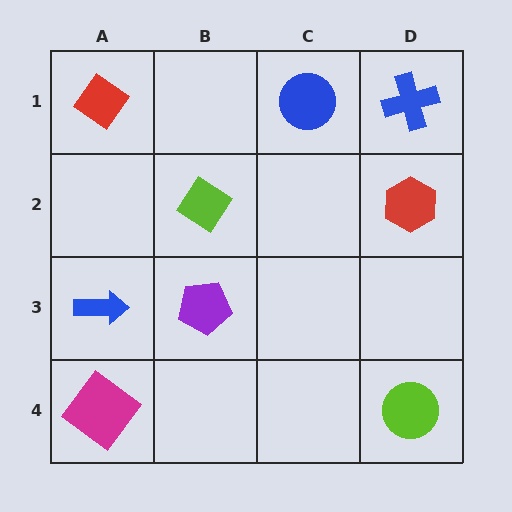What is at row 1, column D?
A blue cross.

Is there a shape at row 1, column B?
No, that cell is empty.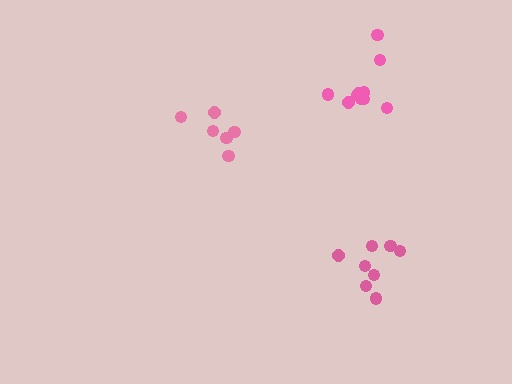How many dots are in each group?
Group 1: 10 dots, Group 2: 6 dots, Group 3: 8 dots (24 total).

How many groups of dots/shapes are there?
There are 3 groups.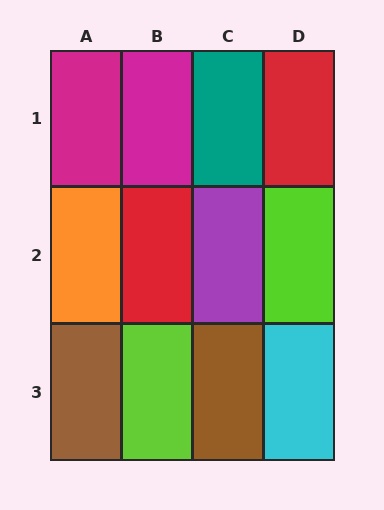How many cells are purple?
1 cell is purple.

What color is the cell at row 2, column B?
Red.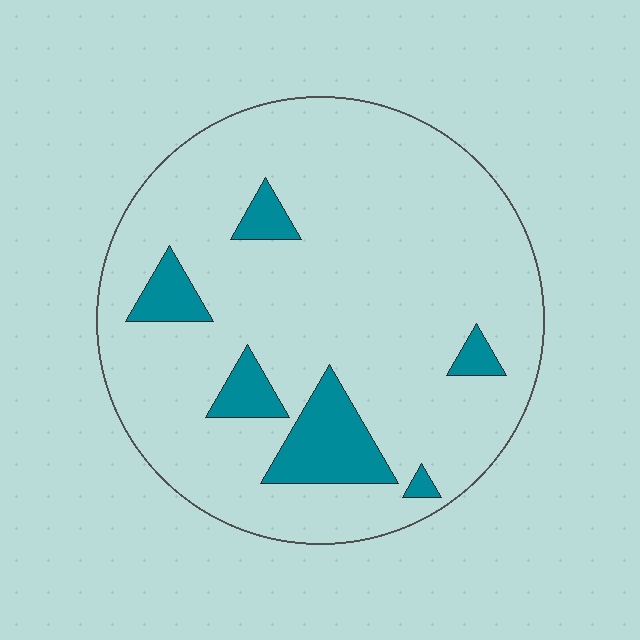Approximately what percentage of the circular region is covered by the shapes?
Approximately 10%.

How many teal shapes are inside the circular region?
6.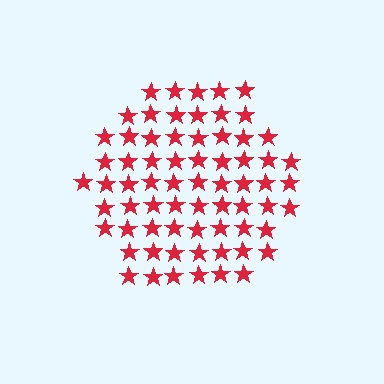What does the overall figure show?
The overall figure shows a hexagon.